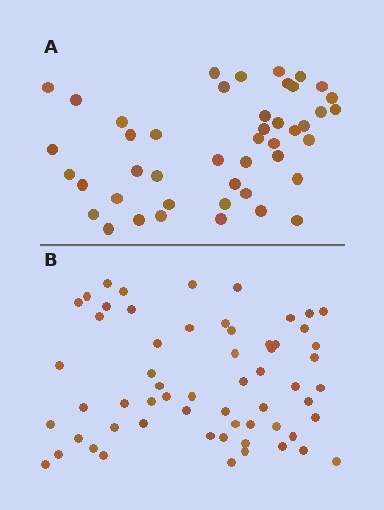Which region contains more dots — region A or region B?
Region B (the bottom region) has more dots.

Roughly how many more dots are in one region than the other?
Region B has approximately 15 more dots than region A.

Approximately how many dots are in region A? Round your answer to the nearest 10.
About 40 dots. (The exact count is 45, which rounds to 40.)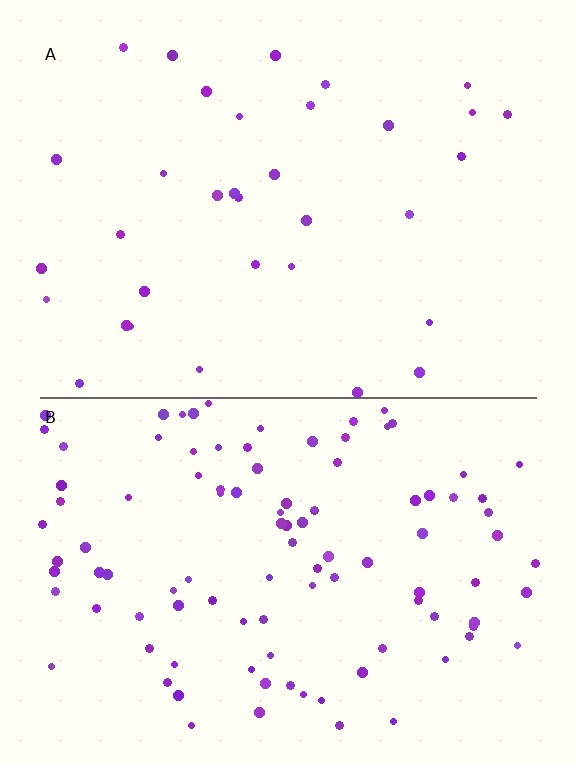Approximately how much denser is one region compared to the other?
Approximately 3.1× — region B over region A.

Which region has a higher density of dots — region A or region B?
B (the bottom).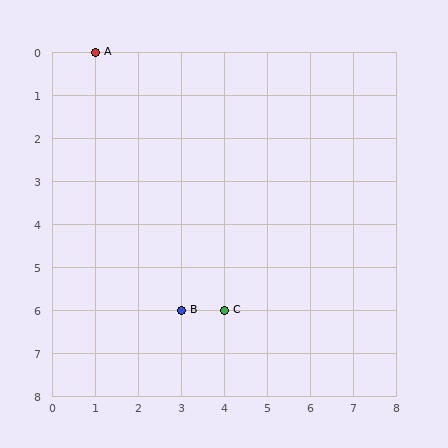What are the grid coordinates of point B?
Point B is at grid coordinates (3, 6).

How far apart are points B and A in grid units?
Points B and A are 2 columns and 6 rows apart (about 6.3 grid units diagonally).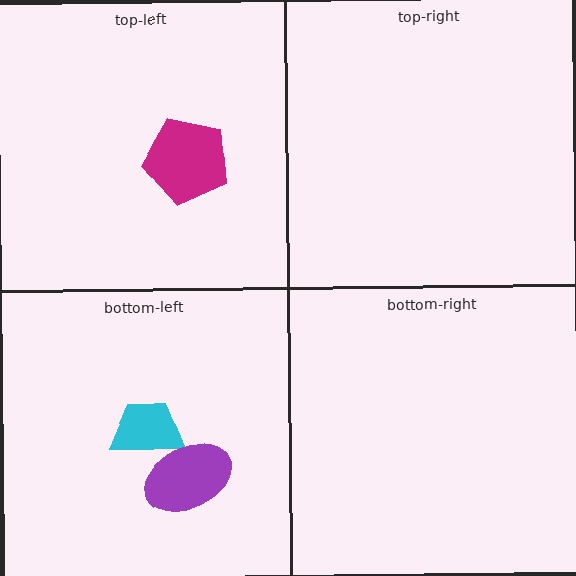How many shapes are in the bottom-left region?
2.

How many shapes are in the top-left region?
1.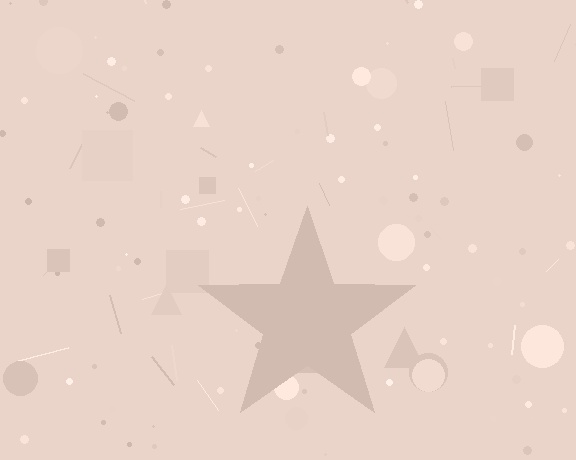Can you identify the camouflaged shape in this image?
The camouflaged shape is a star.